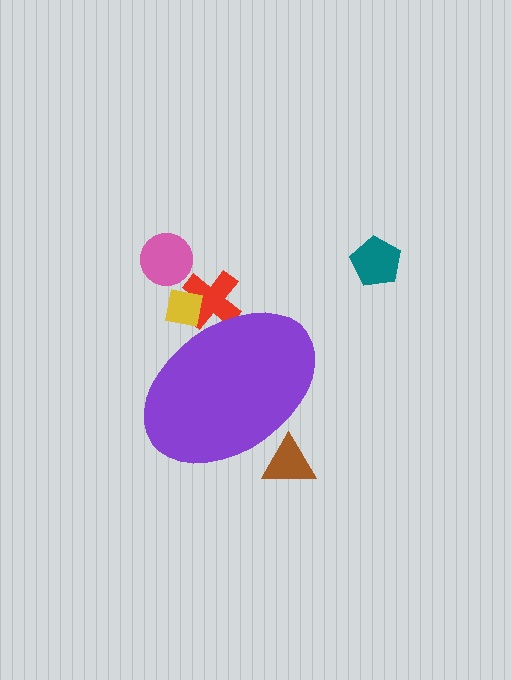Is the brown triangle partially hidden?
Yes, the brown triangle is partially hidden behind the purple ellipse.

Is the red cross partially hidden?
Yes, the red cross is partially hidden behind the purple ellipse.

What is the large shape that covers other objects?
A purple ellipse.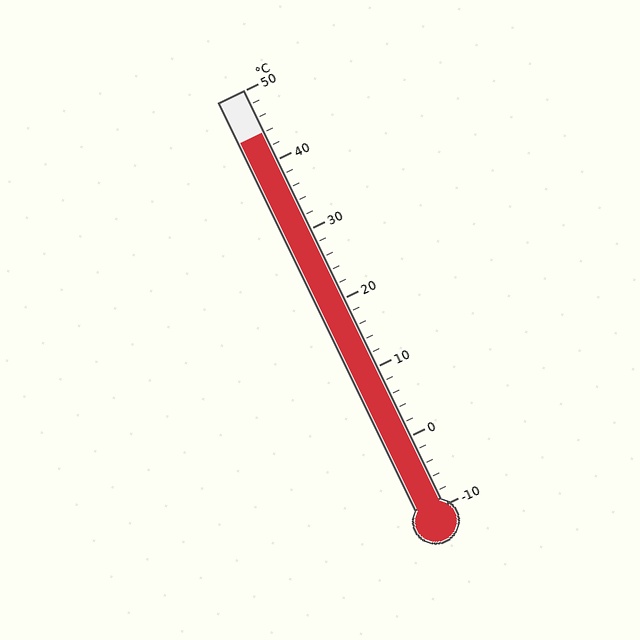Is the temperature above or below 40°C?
The temperature is above 40°C.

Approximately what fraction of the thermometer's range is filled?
The thermometer is filled to approximately 90% of its range.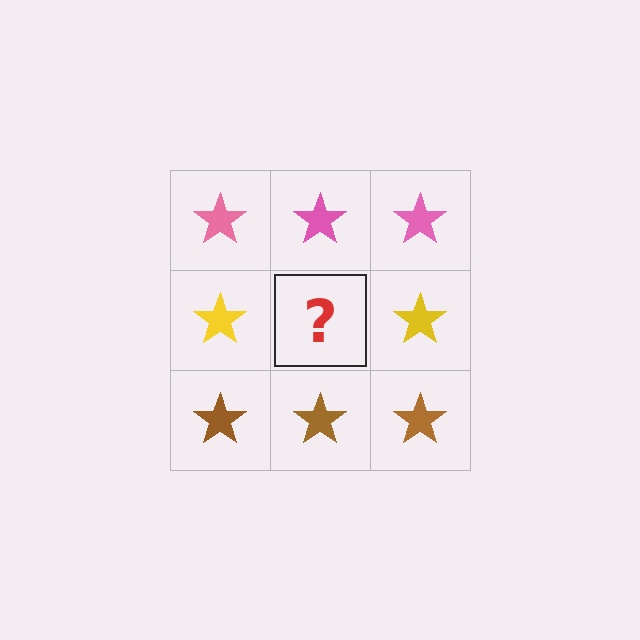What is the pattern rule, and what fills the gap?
The rule is that each row has a consistent color. The gap should be filled with a yellow star.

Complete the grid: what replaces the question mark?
The question mark should be replaced with a yellow star.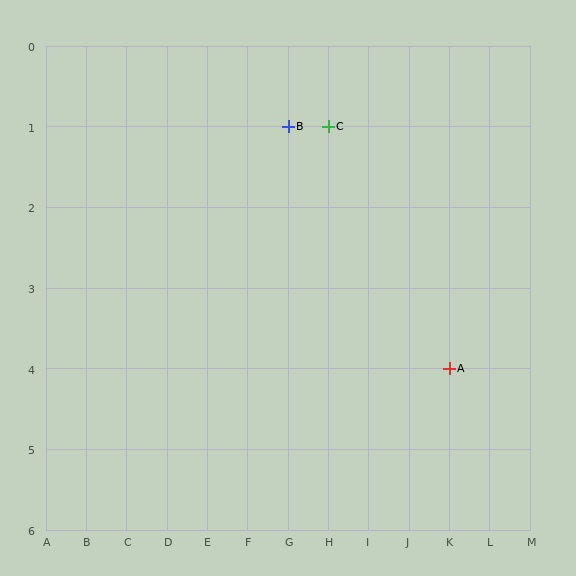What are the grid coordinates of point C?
Point C is at grid coordinates (H, 1).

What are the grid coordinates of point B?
Point B is at grid coordinates (G, 1).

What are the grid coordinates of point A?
Point A is at grid coordinates (K, 4).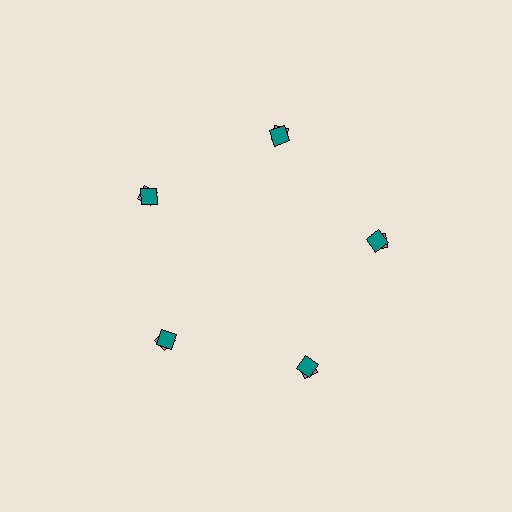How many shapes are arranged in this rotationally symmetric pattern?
There are 10 shapes, arranged in 5 groups of 2.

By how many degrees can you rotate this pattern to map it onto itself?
The pattern maps onto itself every 72 degrees of rotation.